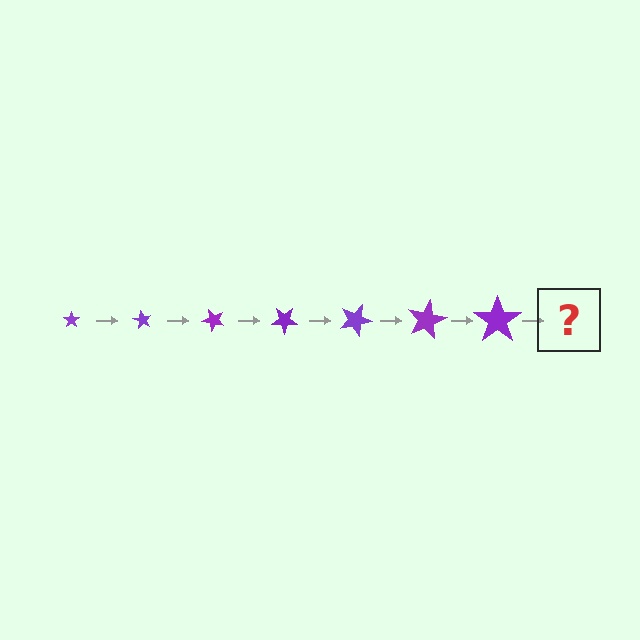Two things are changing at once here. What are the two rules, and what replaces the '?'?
The two rules are that the star grows larger each step and it rotates 60 degrees each step. The '?' should be a star, larger than the previous one and rotated 420 degrees from the start.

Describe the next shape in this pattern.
It should be a star, larger than the previous one and rotated 420 degrees from the start.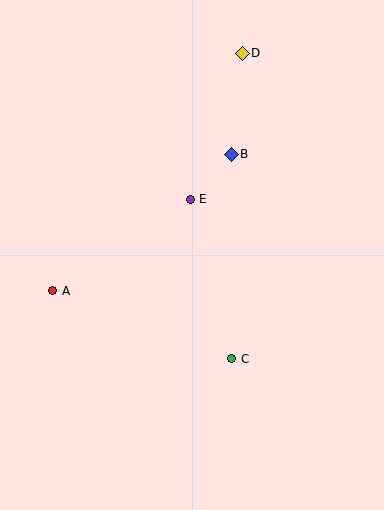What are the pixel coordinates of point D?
Point D is at (242, 53).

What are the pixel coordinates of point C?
Point C is at (232, 359).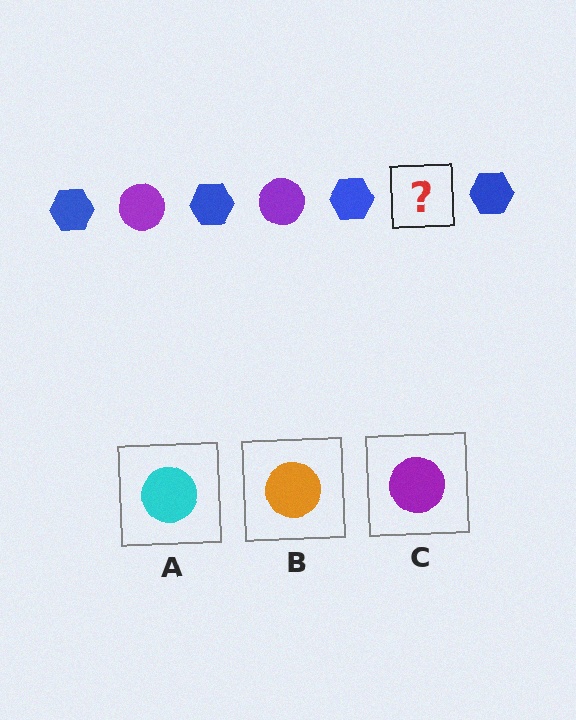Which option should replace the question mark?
Option C.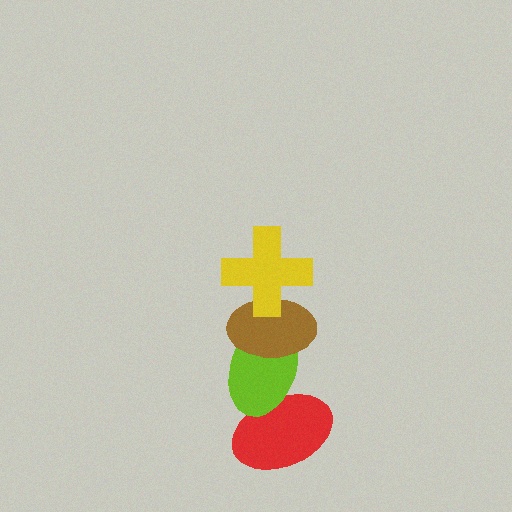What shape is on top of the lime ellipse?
The brown ellipse is on top of the lime ellipse.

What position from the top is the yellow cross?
The yellow cross is 1st from the top.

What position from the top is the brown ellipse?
The brown ellipse is 2nd from the top.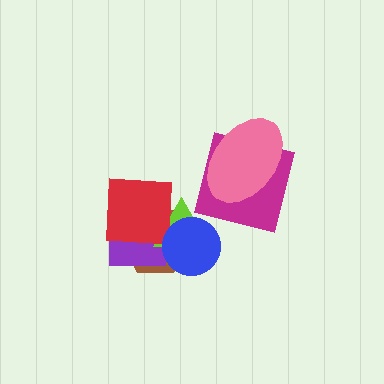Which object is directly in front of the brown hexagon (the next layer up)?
The purple rectangle is directly in front of the brown hexagon.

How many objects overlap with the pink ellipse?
1 object overlaps with the pink ellipse.